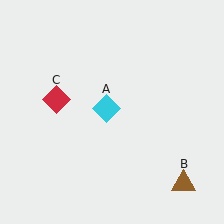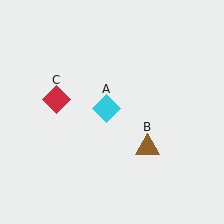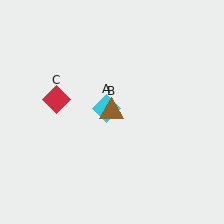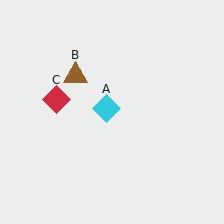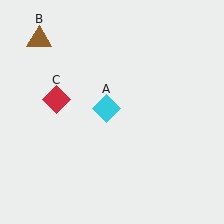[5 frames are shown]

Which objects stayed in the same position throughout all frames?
Cyan diamond (object A) and red diamond (object C) remained stationary.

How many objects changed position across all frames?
1 object changed position: brown triangle (object B).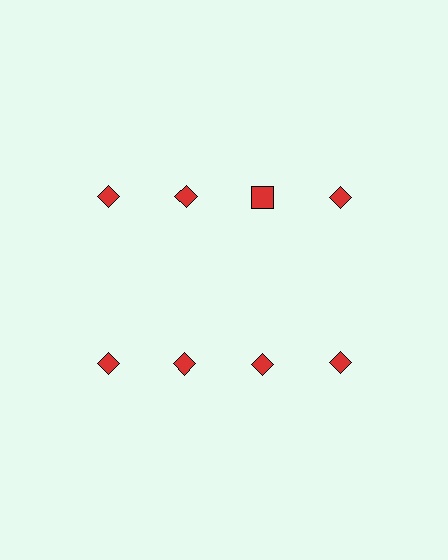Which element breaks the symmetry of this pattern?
The red square in the top row, center column breaks the symmetry. All other shapes are red diamonds.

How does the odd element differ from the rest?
It has a different shape: square instead of diamond.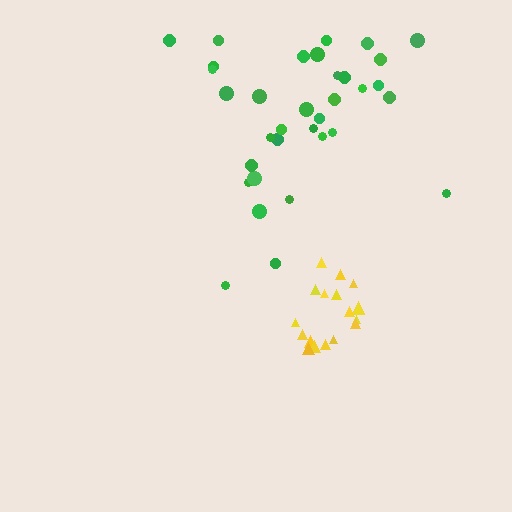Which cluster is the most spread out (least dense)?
Green.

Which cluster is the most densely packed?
Yellow.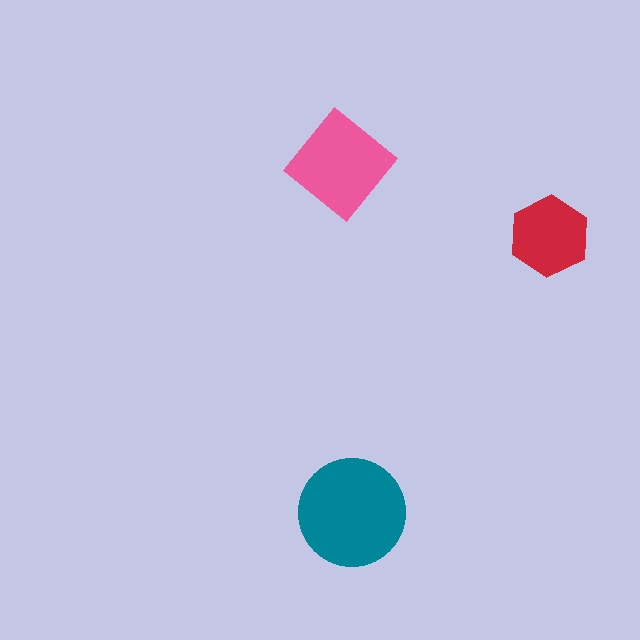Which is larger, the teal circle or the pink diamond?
The teal circle.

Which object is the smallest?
The red hexagon.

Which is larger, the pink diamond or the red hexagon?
The pink diamond.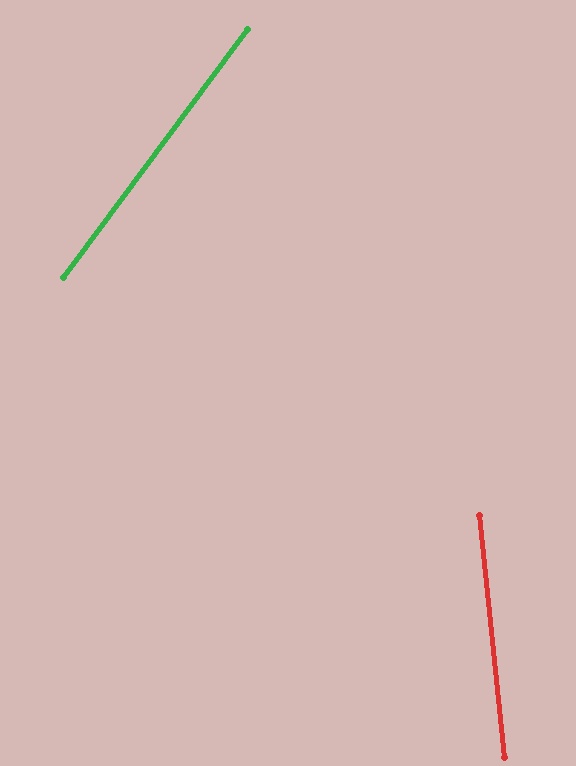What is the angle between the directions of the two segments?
Approximately 43 degrees.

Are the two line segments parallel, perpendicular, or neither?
Neither parallel nor perpendicular — they differ by about 43°.